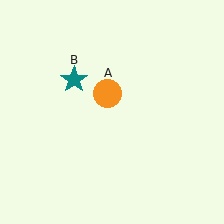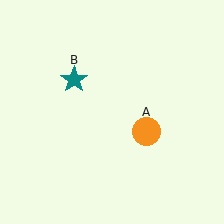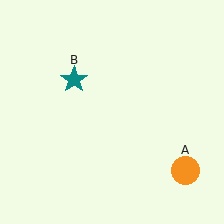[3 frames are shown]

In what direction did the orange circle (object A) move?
The orange circle (object A) moved down and to the right.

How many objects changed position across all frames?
1 object changed position: orange circle (object A).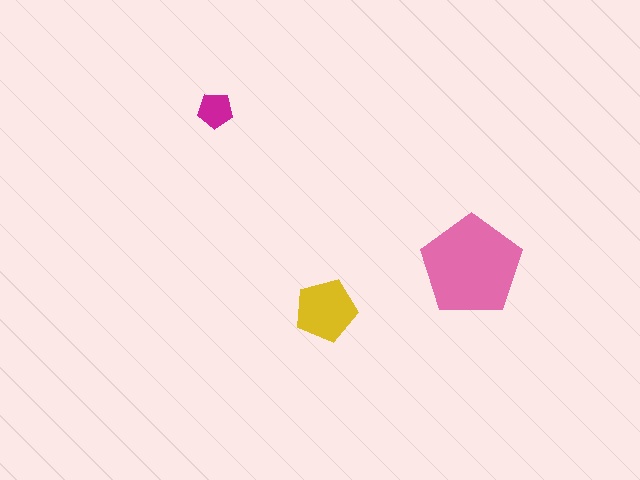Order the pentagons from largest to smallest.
the pink one, the yellow one, the magenta one.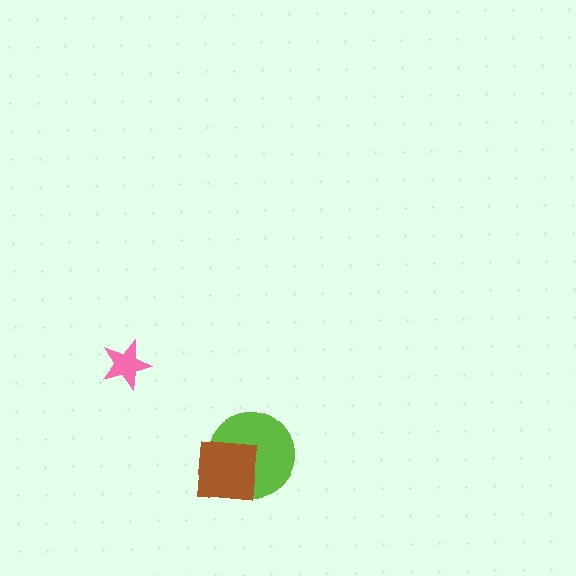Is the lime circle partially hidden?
Yes, it is partially covered by another shape.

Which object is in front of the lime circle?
The brown square is in front of the lime circle.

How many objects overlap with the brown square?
1 object overlaps with the brown square.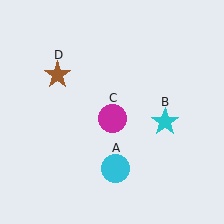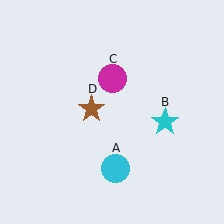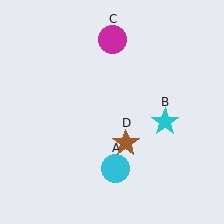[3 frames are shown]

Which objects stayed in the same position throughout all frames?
Cyan circle (object A) and cyan star (object B) remained stationary.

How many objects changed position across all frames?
2 objects changed position: magenta circle (object C), brown star (object D).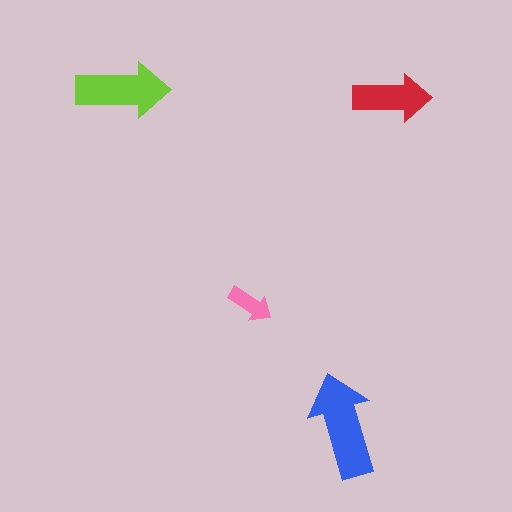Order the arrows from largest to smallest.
the blue one, the lime one, the red one, the pink one.